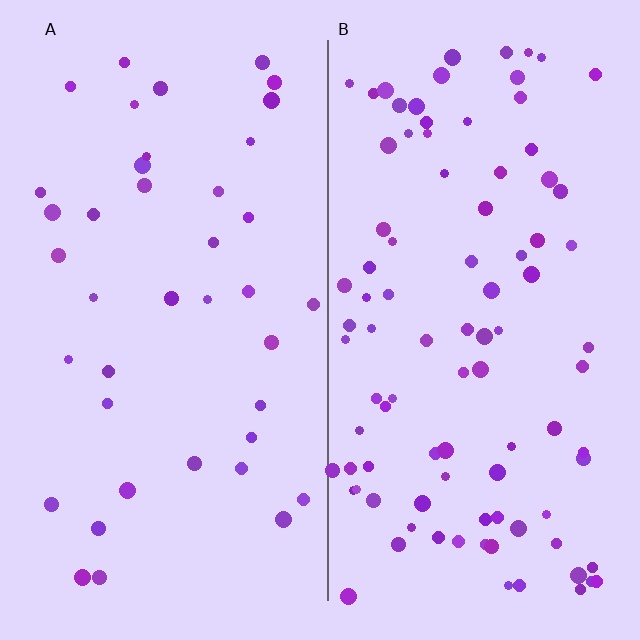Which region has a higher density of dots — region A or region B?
B (the right).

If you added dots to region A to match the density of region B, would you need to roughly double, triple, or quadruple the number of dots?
Approximately double.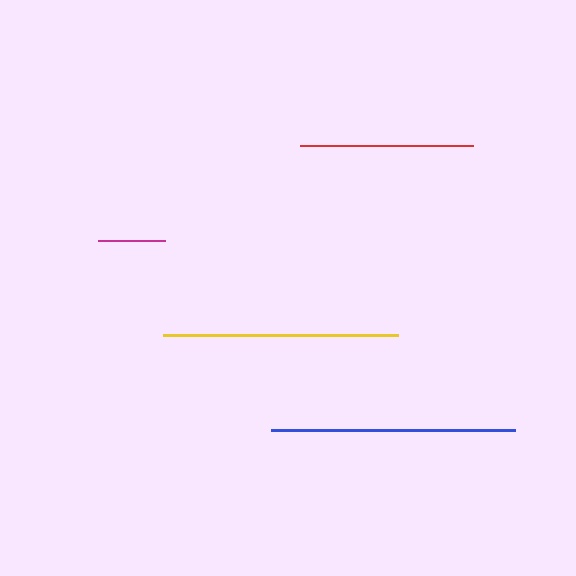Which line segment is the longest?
The blue line is the longest at approximately 243 pixels.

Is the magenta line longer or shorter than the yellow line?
The yellow line is longer than the magenta line.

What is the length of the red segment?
The red segment is approximately 172 pixels long.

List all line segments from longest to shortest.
From longest to shortest: blue, yellow, red, magenta.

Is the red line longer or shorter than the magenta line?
The red line is longer than the magenta line.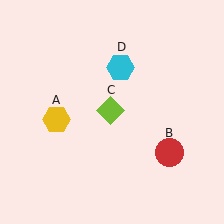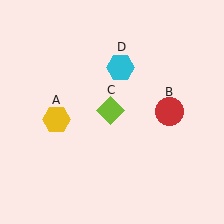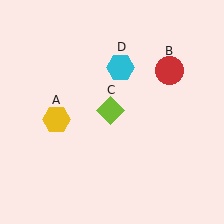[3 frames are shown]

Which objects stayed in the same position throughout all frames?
Yellow hexagon (object A) and lime diamond (object C) and cyan hexagon (object D) remained stationary.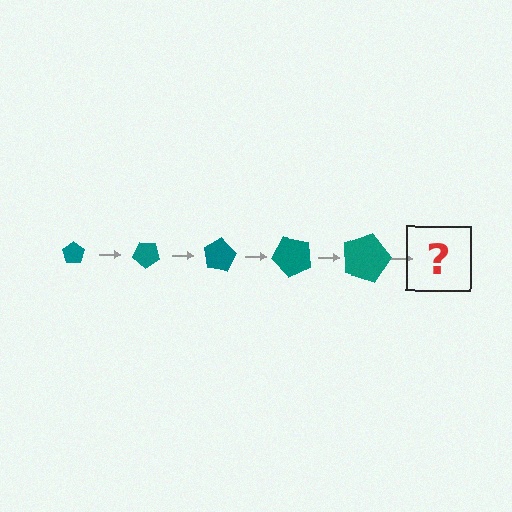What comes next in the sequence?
The next element should be a pentagon, larger than the previous one and rotated 200 degrees from the start.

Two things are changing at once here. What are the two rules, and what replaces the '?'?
The two rules are that the pentagon grows larger each step and it rotates 40 degrees each step. The '?' should be a pentagon, larger than the previous one and rotated 200 degrees from the start.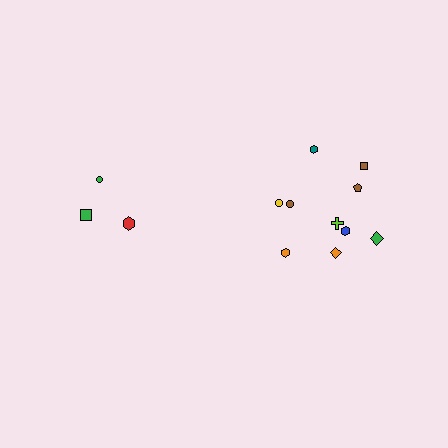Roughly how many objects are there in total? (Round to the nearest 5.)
Roughly 15 objects in total.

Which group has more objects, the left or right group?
The right group.